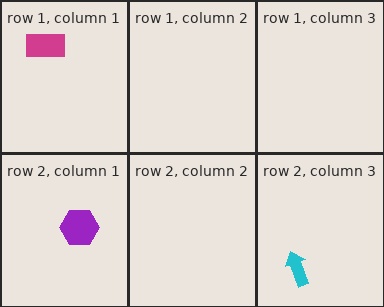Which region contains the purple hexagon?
The row 2, column 1 region.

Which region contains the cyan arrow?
The row 2, column 3 region.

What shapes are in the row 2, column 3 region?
The cyan arrow.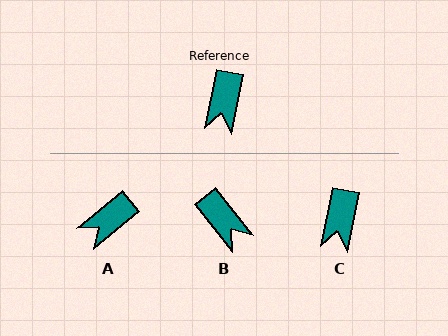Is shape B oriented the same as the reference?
No, it is off by about 49 degrees.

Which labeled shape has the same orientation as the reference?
C.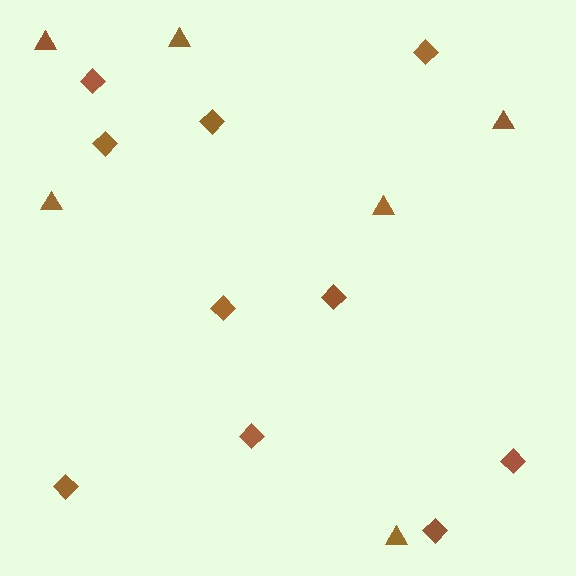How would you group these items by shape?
There are 2 groups: one group of triangles (6) and one group of diamonds (10).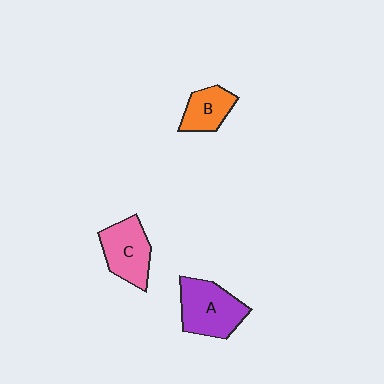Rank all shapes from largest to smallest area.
From largest to smallest: A (purple), C (pink), B (orange).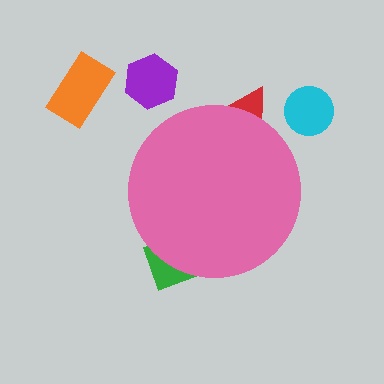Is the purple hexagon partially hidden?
No, the purple hexagon is fully visible.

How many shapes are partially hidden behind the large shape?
2 shapes are partially hidden.